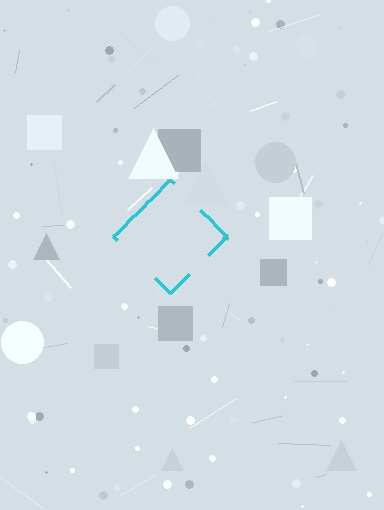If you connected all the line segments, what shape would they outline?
They would outline a diamond.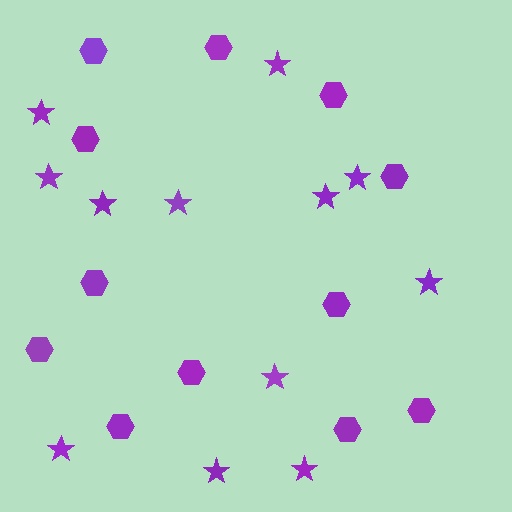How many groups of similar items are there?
There are 2 groups: one group of hexagons (12) and one group of stars (12).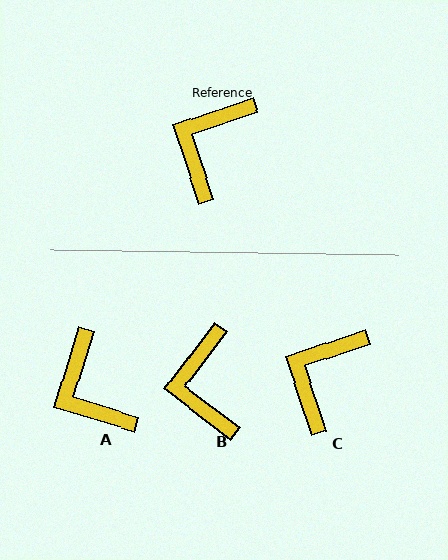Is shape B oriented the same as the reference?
No, it is off by about 34 degrees.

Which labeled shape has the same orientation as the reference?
C.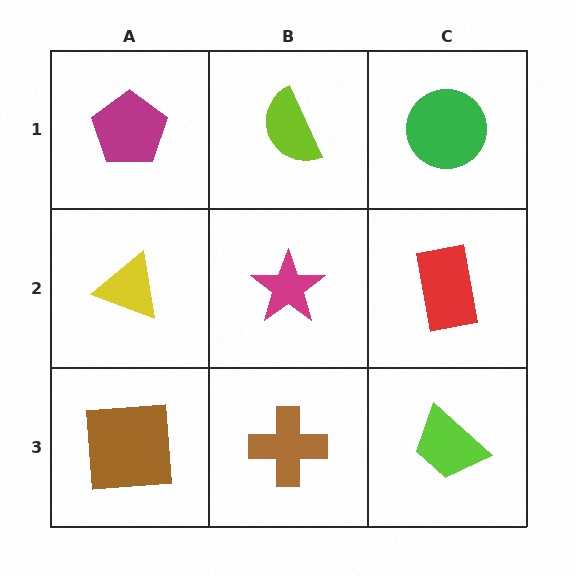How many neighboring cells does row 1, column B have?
3.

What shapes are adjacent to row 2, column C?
A green circle (row 1, column C), a lime trapezoid (row 3, column C), a magenta star (row 2, column B).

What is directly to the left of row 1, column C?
A lime semicircle.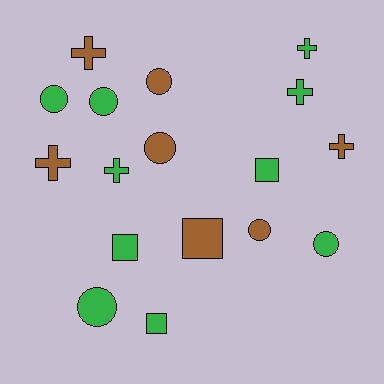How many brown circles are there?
There are 3 brown circles.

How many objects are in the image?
There are 17 objects.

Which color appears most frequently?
Green, with 10 objects.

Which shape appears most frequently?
Circle, with 7 objects.